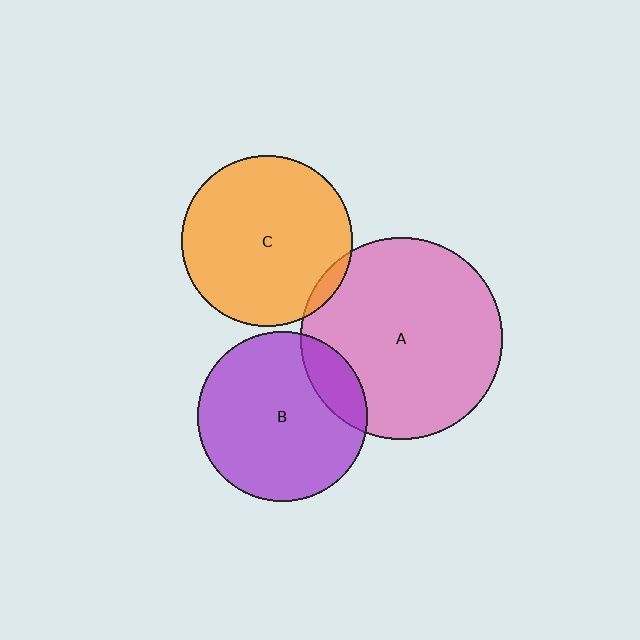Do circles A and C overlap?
Yes.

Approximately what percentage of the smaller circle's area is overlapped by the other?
Approximately 5%.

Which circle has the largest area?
Circle A (pink).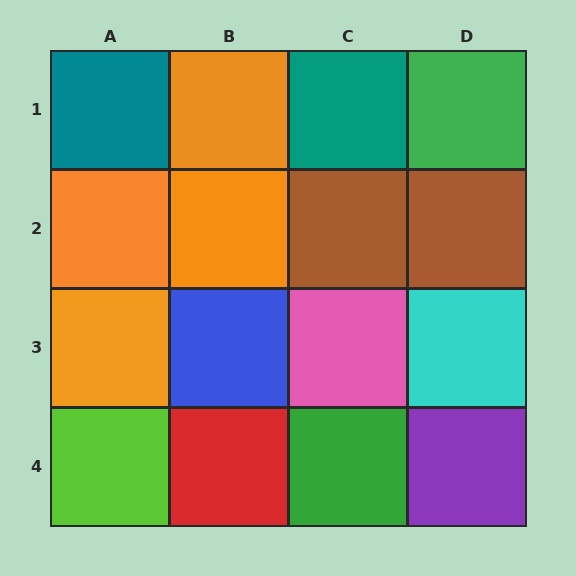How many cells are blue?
1 cell is blue.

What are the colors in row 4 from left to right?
Lime, red, green, purple.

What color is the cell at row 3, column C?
Pink.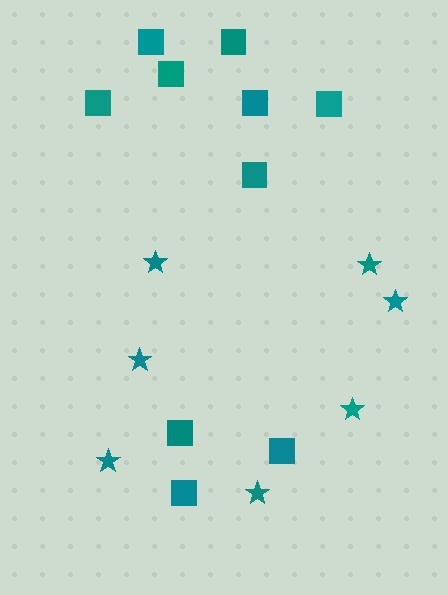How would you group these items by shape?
There are 2 groups: one group of stars (7) and one group of squares (10).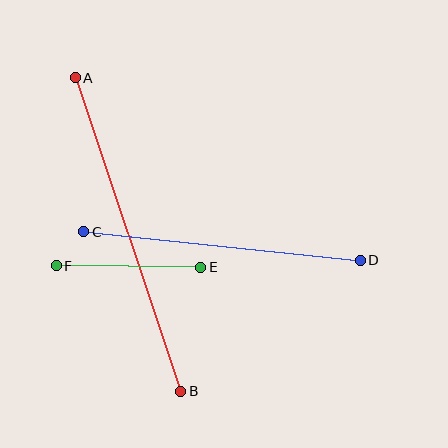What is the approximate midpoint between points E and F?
The midpoint is at approximately (129, 266) pixels.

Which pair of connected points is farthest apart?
Points A and B are farthest apart.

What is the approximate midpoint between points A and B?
The midpoint is at approximately (128, 235) pixels.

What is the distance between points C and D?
The distance is approximately 278 pixels.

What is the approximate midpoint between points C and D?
The midpoint is at approximately (222, 246) pixels.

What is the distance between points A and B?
The distance is approximately 331 pixels.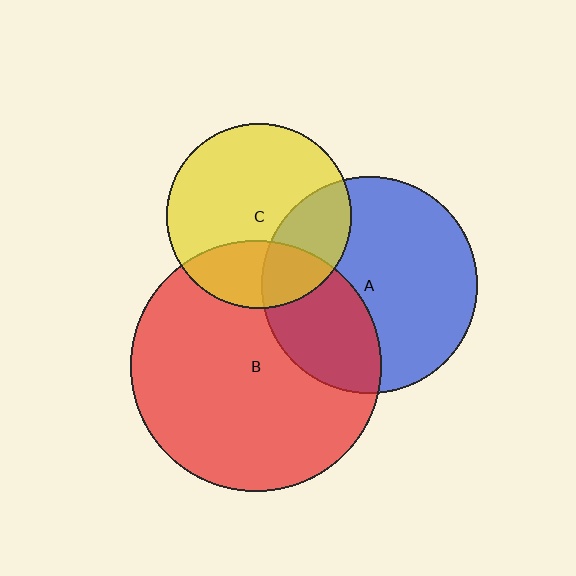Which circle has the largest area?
Circle B (red).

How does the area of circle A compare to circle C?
Approximately 1.4 times.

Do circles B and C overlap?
Yes.